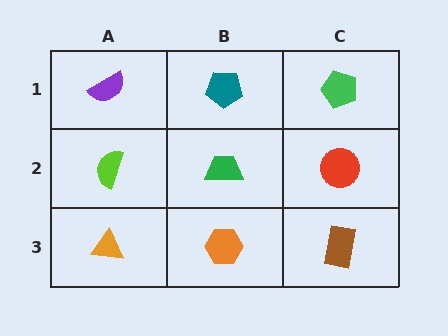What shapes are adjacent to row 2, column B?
A teal pentagon (row 1, column B), an orange hexagon (row 3, column B), a lime semicircle (row 2, column A), a red circle (row 2, column C).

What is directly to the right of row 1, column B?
A green pentagon.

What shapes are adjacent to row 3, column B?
A green trapezoid (row 2, column B), an orange triangle (row 3, column A), a brown rectangle (row 3, column C).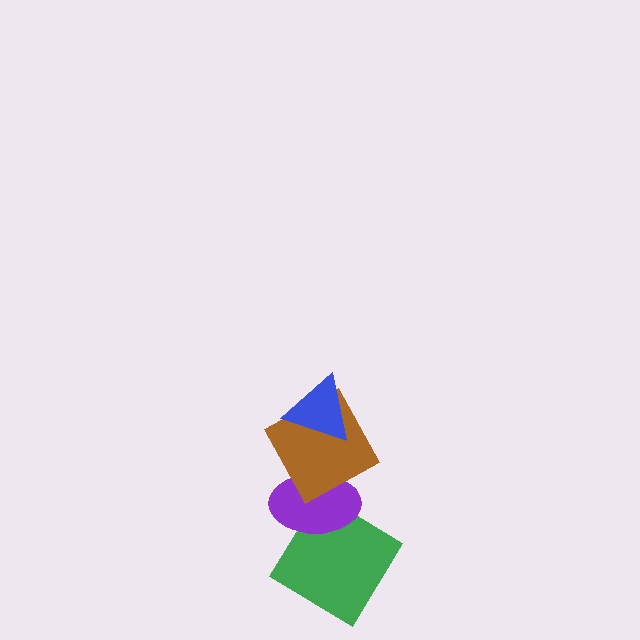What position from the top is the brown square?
The brown square is 2nd from the top.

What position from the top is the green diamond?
The green diamond is 4th from the top.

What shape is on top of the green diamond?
The purple ellipse is on top of the green diamond.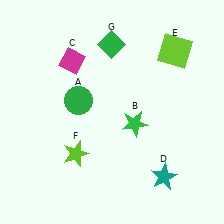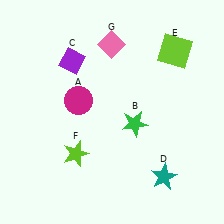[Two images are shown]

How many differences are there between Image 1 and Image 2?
There are 3 differences between the two images.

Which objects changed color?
A changed from green to magenta. C changed from magenta to purple. G changed from green to pink.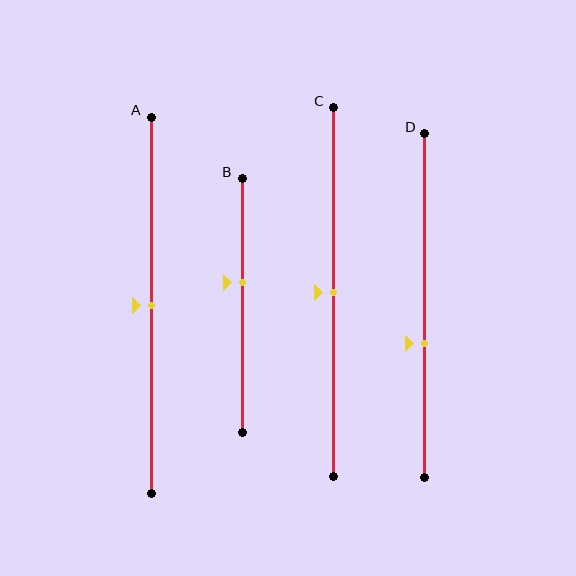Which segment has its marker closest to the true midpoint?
Segment A has its marker closest to the true midpoint.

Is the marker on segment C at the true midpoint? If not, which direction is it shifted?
Yes, the marker on segment C is at the true midpoint.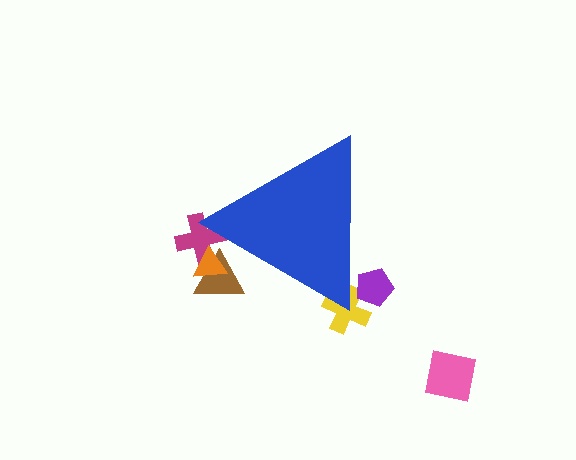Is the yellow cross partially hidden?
Yes, the yellow cross is partially hidden behind the blue triangle.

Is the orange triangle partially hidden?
Yes, the orange triangle is partially hidden behind the blue triangle.